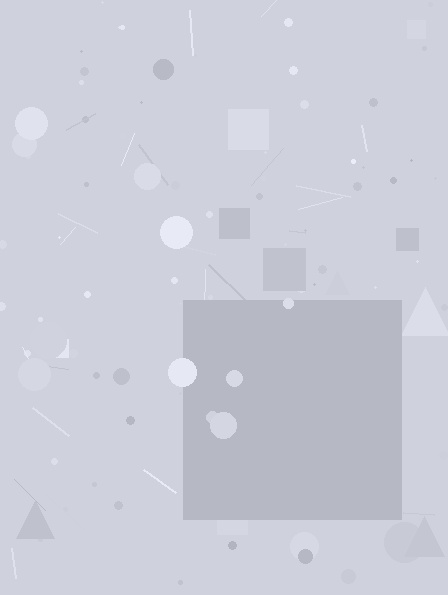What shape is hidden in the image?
A square is hidden in the image.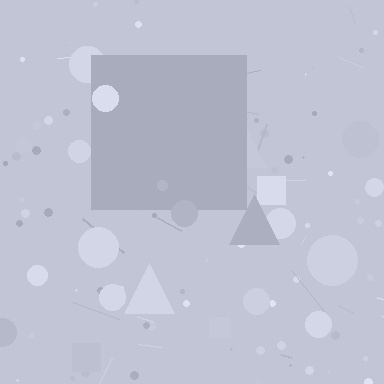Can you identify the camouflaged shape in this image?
The camouflaged shape is a square.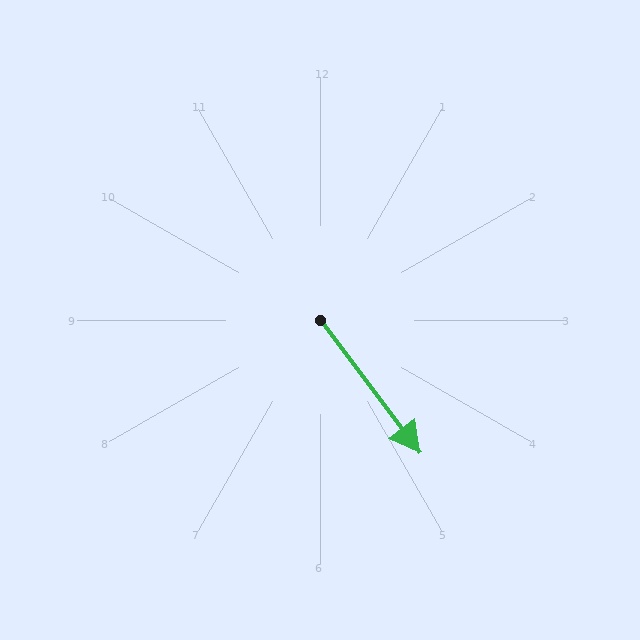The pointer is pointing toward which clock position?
Roughly 5 o'clock.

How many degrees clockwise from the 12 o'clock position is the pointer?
Approximately 143 degrees.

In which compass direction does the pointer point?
Southeast.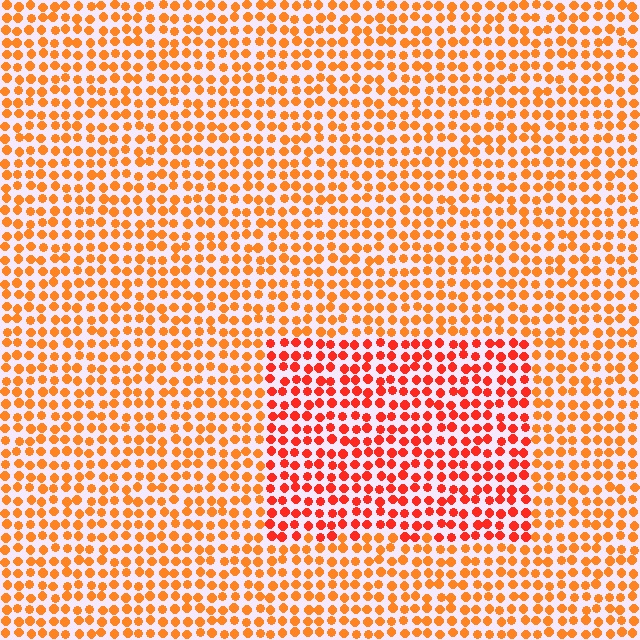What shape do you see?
I see a rectangle.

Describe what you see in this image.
The image is filled with small orange elements in a uniform arrangement. A rectangle-shaped region is visible where the elements are tinted to a slightly different hue, forming a subtle color boundary.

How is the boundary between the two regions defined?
The boundary is defined purely by a slight shift in hue (about 25 degrees). Spacing, size, and orientation are identical on both sides.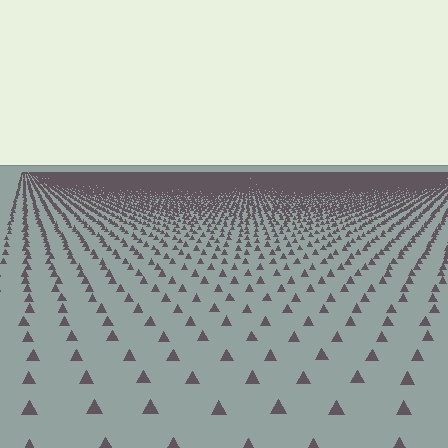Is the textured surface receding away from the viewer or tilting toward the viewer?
The surface is receding away from the viewer. Texture elements get smaller and denser toward the top.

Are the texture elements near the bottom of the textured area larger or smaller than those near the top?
Larger. Near the bottom, elements are closer to the viewer and appear at a bigger on-screen size.